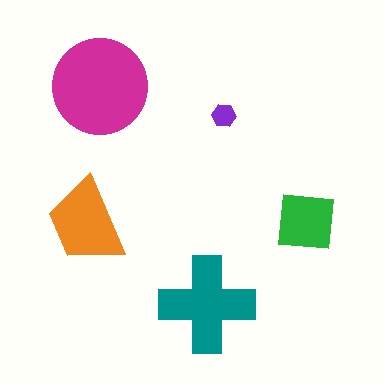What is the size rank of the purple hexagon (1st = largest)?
5th.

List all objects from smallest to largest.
The purple hexagon, the green square, the orange trapezoid, the teal cross, the magenta circle.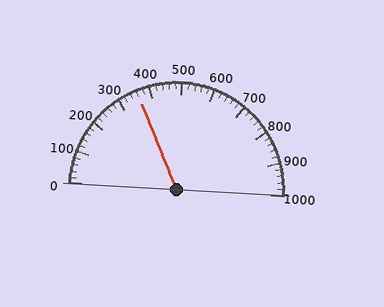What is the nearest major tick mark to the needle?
The nearest major tick mark is 400.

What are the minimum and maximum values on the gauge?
The gauge ranges from 0 to 1000.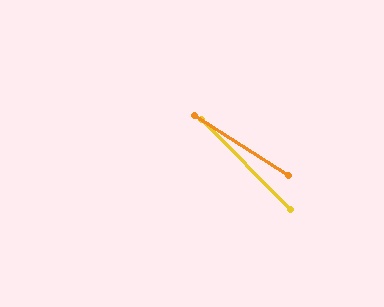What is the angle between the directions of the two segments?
Approximately 13 degrees.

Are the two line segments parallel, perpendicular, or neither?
Neither parallel nor perpendicular — they differ by about 13°.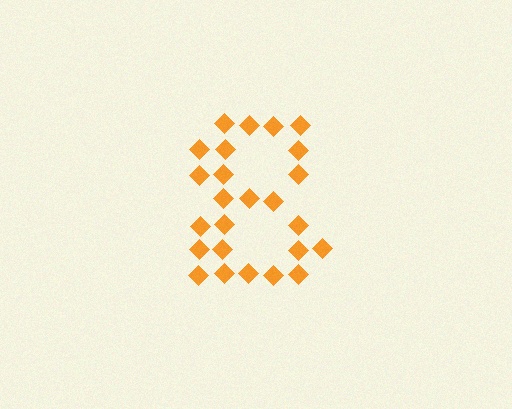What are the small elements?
The small elements are diamonds.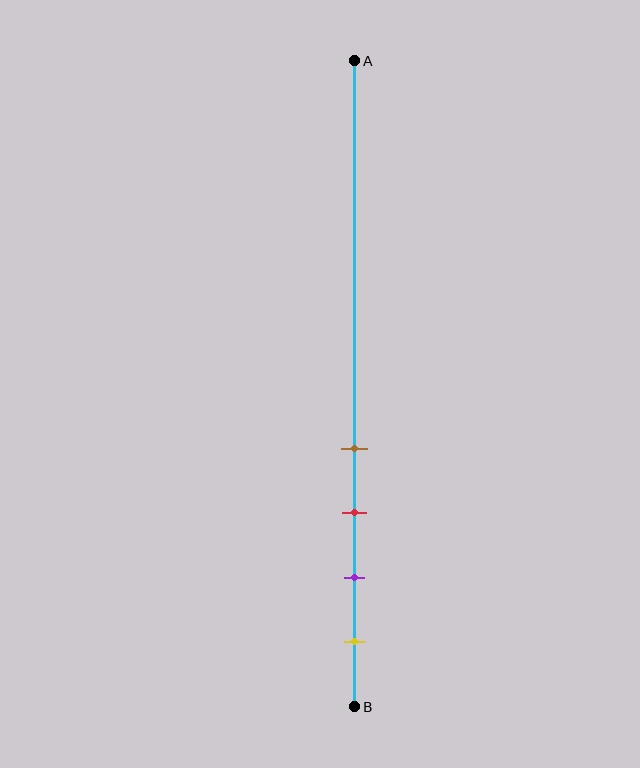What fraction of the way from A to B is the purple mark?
The purple mark is approximately 80% (0.8) of the way from A to B.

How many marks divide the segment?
There are 4 marks dividing the segment.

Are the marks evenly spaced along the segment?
Yes, the marks are approximately evenly spaced.